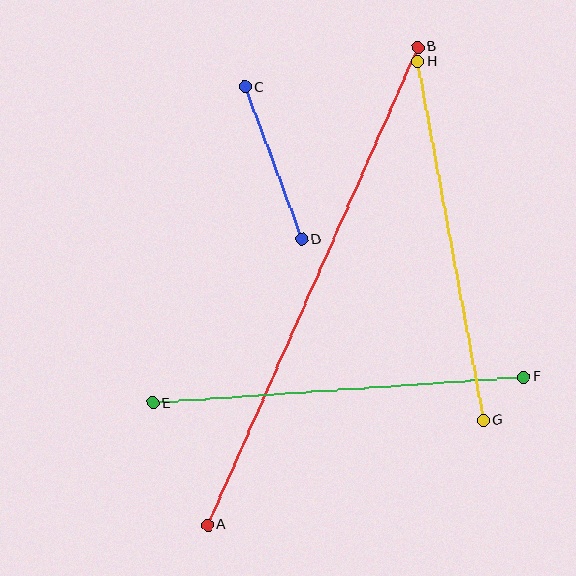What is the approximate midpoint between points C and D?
The midpoint is at approximately (273, 163) pixels.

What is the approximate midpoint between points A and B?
The midpoint is at approximately (313, 286) pixels.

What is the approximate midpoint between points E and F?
The midpoint is at approximately (338, 390) pixels.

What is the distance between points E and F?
The distance is approximately 372 pixels.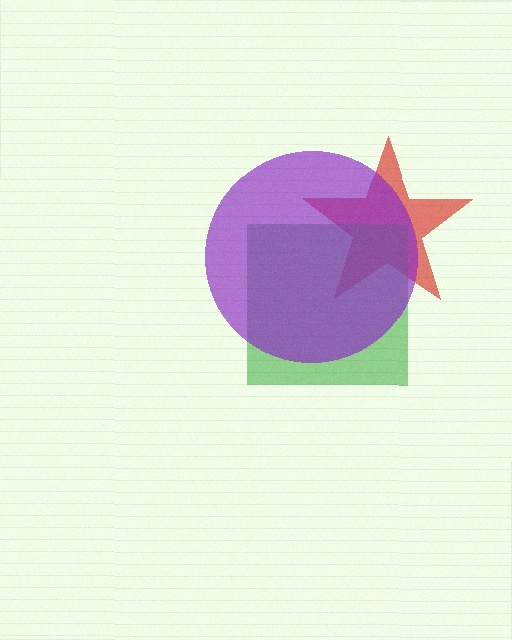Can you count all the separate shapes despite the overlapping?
Yes, there are 3 separate shapes.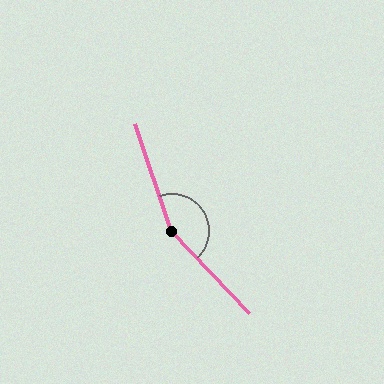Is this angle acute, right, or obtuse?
It is obtuse.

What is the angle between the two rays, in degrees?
Approximately 155 degrees.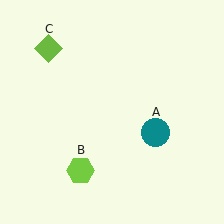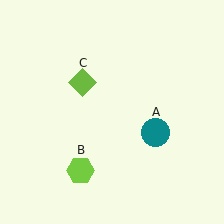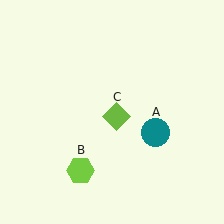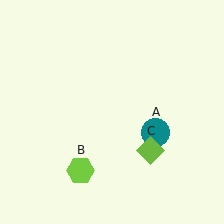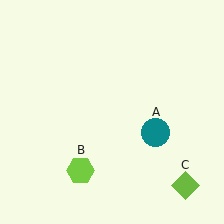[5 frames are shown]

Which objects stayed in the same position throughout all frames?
Teal circle (object A) and lime hexagon (object B) remained stationary.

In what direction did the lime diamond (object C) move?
The lime diamond (object C) moved down and to the right.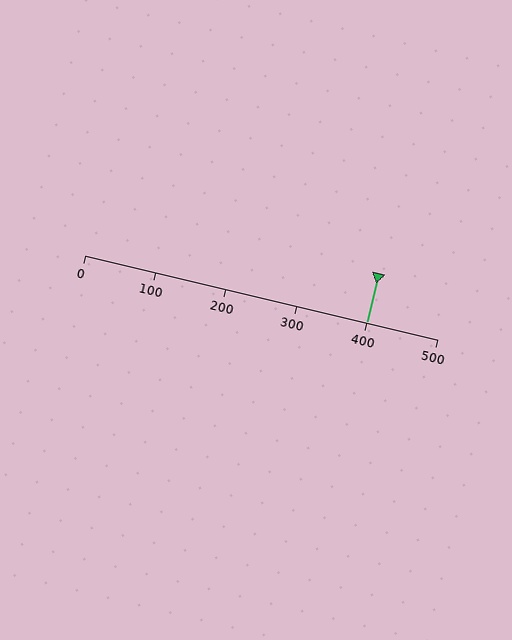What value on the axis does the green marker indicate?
The marker indicates approximately 400.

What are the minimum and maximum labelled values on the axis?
The axis runs from 0 to 500.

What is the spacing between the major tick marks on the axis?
The major ticks are spaced 100 apart.